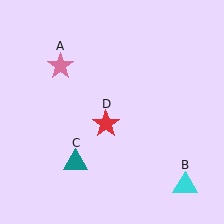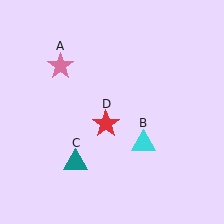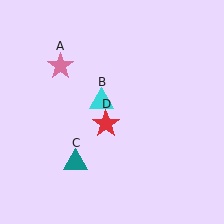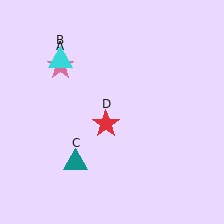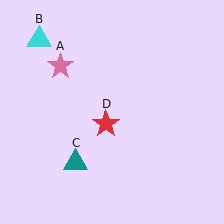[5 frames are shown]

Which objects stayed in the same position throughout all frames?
Pink star (object A) and teal triangle (object C) and red star (object D) remained stationary.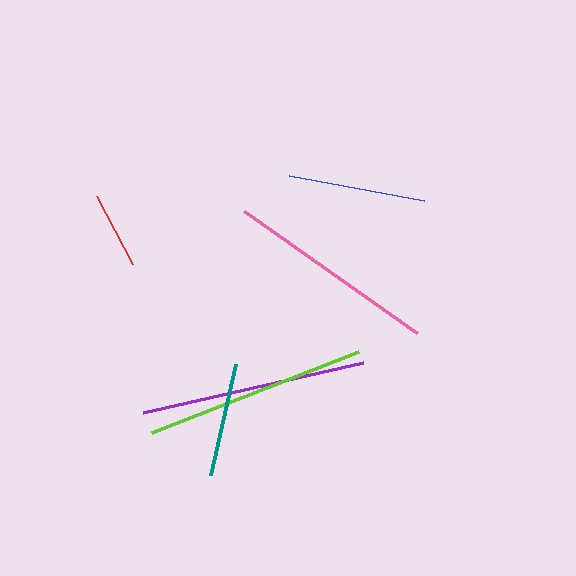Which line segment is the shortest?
The red line is the shortest at approximately 77 pixels.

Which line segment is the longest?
The purple line is the longest at approximately 226 pixels.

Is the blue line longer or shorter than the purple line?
The purple line is longer than the blue line.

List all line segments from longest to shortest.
From longest to shortest: purple, lime, pink, blue, teal, red.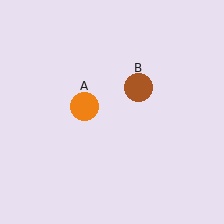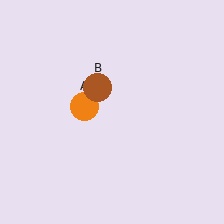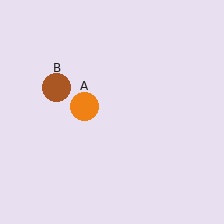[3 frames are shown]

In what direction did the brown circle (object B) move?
The brown circle (object B) moved left.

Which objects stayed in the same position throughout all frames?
Orange circle (object A) remained stationary.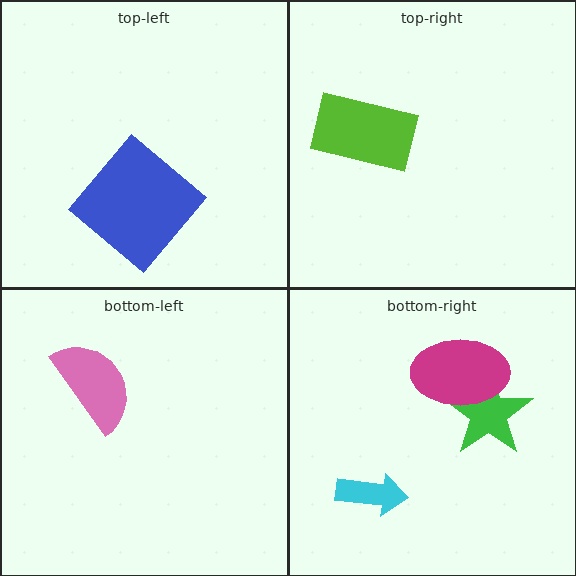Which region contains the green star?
The bottom-right region.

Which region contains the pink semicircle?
The bottom-left region.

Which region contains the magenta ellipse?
The bottom-right region.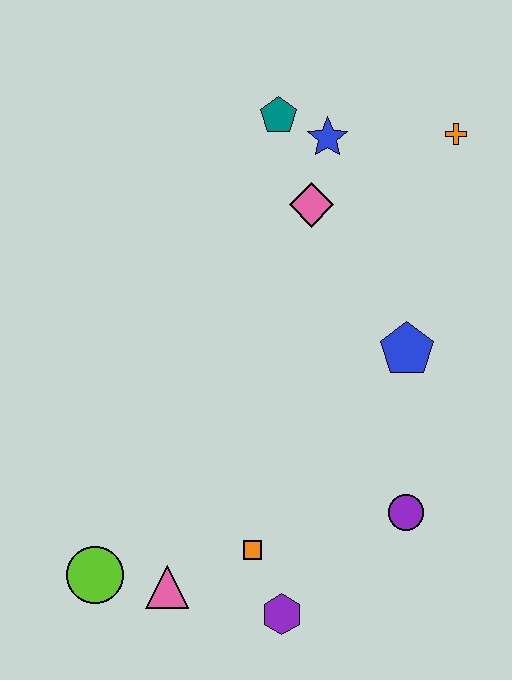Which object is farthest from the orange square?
The orange cross is farthest from the orange square.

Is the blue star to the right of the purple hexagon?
Yes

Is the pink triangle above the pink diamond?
No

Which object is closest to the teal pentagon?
The blue star is closest to the teal pentagon.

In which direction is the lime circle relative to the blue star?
The lime circle is below the blue star.